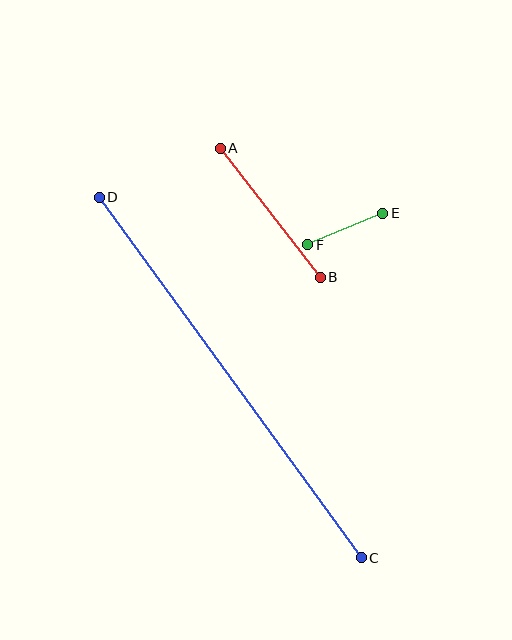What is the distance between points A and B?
The distance is approximately 163 pixels.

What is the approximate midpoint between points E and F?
The midpoint is at approximately (345, 229) pixels.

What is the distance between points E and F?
The distance is approximately 81 pixels.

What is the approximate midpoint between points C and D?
The midpoint is at approximately (230, 377) pixels.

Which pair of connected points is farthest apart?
Points C and D are farthest apart.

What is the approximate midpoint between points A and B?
The midpoint is at approximately (270, 213) pixels.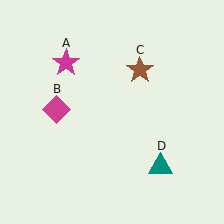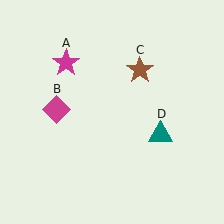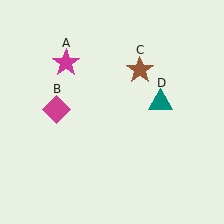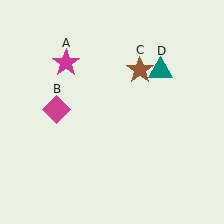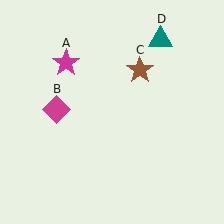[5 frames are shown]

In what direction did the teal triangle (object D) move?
The teal triangle (object D) moved up.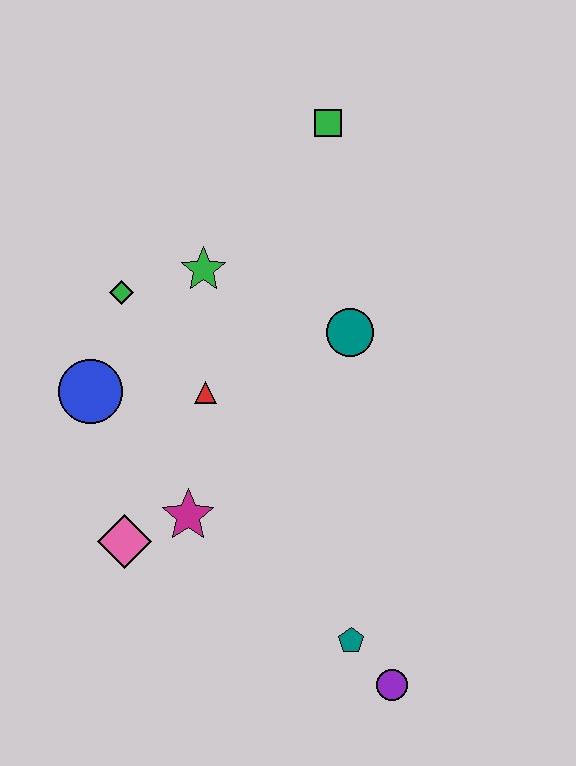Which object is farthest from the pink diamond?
The green square is farthest from the pink diamond.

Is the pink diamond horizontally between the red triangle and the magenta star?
No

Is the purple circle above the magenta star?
No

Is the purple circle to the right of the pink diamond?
Yes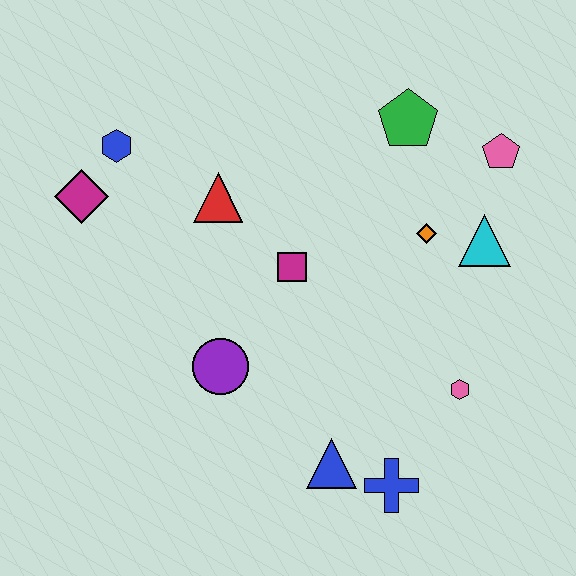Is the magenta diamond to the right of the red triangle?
No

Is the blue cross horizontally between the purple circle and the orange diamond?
Yes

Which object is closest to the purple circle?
The magenta square is closest to the purple circle.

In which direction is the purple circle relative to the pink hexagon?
The purple circle is to the left of the pink hexagon.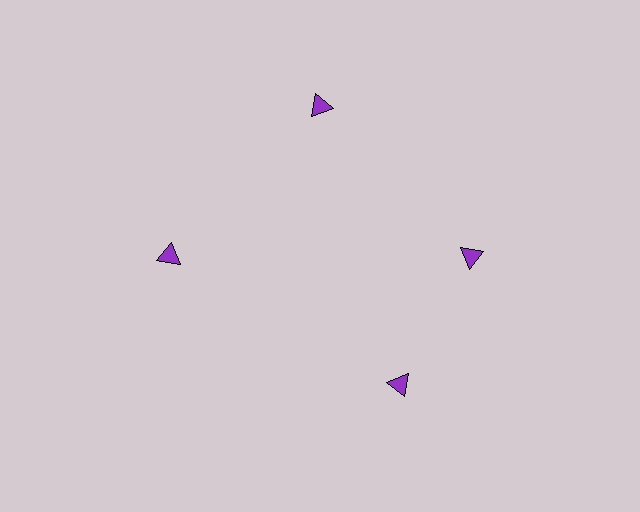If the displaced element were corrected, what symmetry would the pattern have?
It would have 4-fold rotational symmetry — the pattern would map onto itself every 90 degrees.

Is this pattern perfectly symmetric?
No. The 4 purple triangles are arranged in a ring, but one element near the 6 o'clock position is rotated out of alignment along the ring, breaking the 4-fold rotational symmetry.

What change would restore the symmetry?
The symmetry would be restored by rotating it back into even spacing with its neighbors so that all 4 triangles sit at equal angles and equal distance from the center.